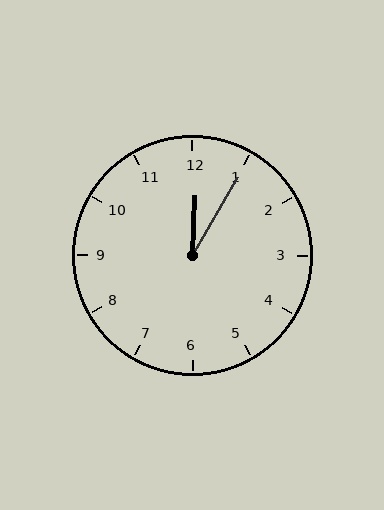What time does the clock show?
12:05.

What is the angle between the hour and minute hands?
Approximately 28 degrees.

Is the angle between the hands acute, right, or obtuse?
It is acute.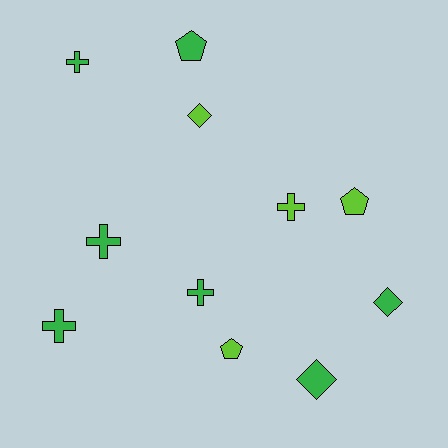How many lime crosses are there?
There is 1 lime cross.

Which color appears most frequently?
Green, with 7 objects.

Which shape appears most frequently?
Cross, with 5 objects.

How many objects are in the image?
There are 11 objects.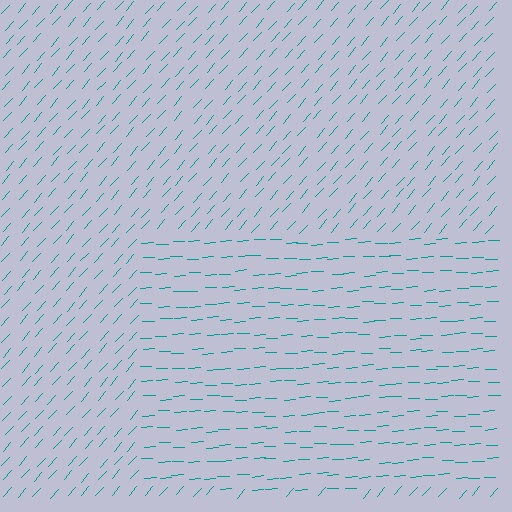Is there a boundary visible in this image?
Yes, there is a texture boundary formed by a change in line orientation.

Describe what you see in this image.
The image is filled with small teal line segments. A rectangle region in the image has lines oriented differently from the surrounding lines, creating a visible texture boundary.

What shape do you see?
I see a rectangle.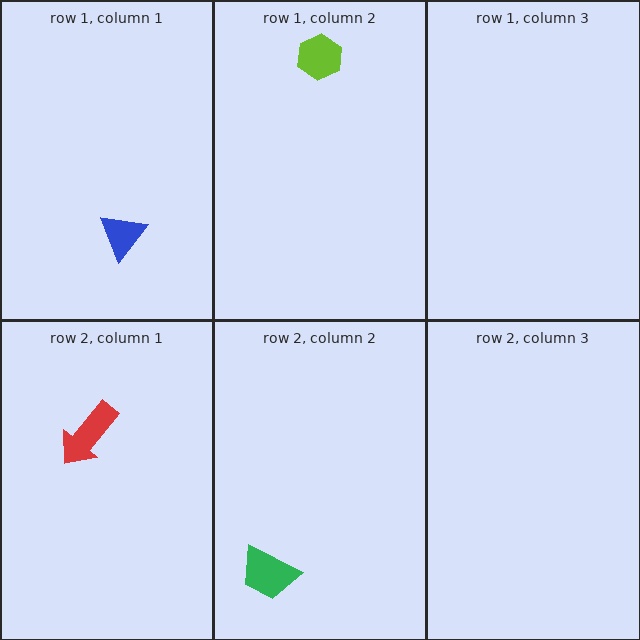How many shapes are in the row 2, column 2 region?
1.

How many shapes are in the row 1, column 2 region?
1.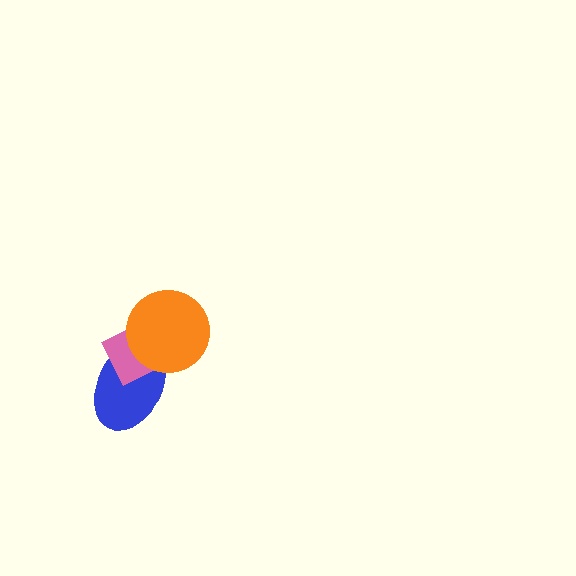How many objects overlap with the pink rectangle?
2 objects overlap with the pink rectangle.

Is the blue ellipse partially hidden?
Yes, it is partially covered by another shape.